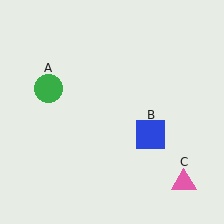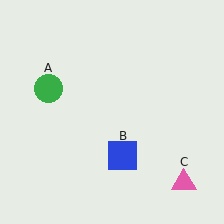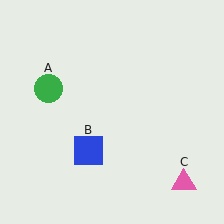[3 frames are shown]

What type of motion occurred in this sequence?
The blue square (object B) rotated clockwise around the center of the scene.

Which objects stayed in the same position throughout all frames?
Green circle (object A) and pink triangle (object C) remained stationary.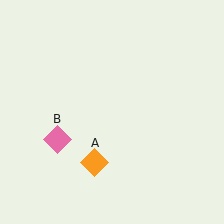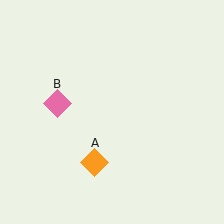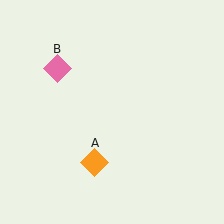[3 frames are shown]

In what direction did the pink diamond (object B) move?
The pink diamond (object B) moved up.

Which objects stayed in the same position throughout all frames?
Orange diamond (object A) remained stationary.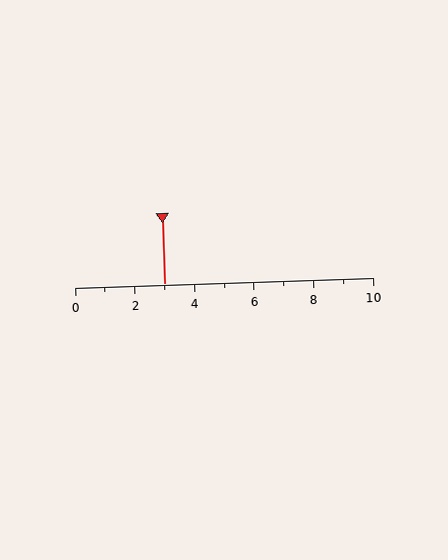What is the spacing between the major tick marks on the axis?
The major ticks are spaced 2 apart.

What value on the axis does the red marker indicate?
The marker indicates approximately 3.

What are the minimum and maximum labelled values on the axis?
The axis runs from 0 to 10.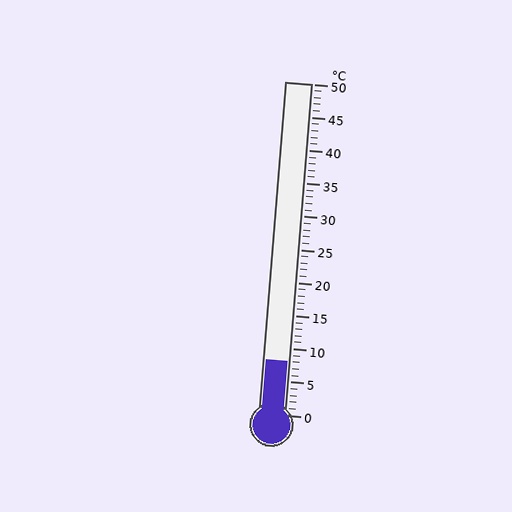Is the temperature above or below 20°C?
The temperature is below 20°C.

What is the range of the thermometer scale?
The thermometer scale ranges from 0°C to 50°C.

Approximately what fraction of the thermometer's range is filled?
The thermometer is filled to approximately 15% of its range.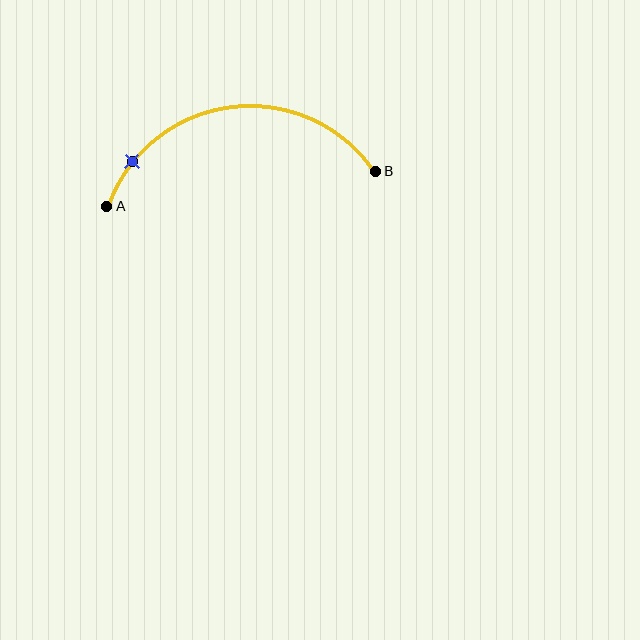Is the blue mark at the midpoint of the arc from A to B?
No. The blue mark lies on the arc but is closer to endpoint A. The arc midpoint would be at the point on the curve equidistant along the arc from both A and B.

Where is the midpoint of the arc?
The arc midpoint is the point on the curve farthest from the straight line joining A and B. It sits above that line.